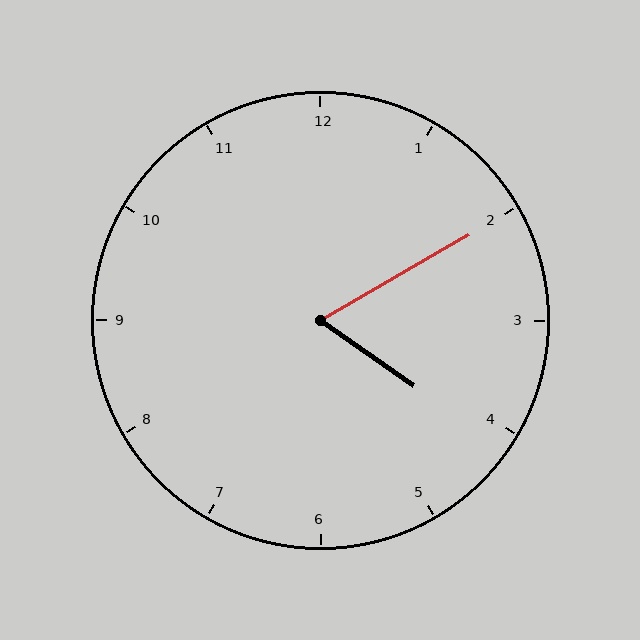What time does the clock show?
4:10.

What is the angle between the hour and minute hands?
Approximately 65 degrees.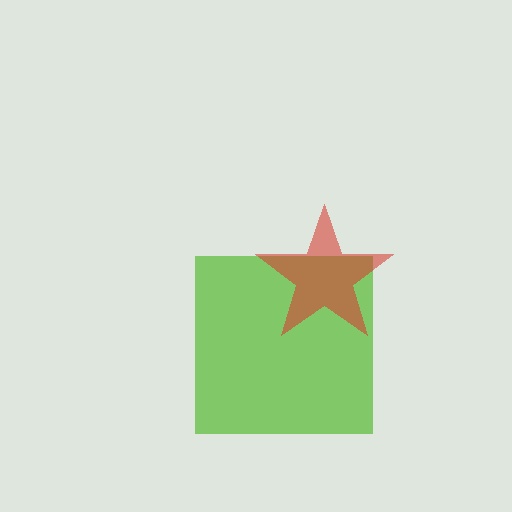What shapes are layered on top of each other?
The layered shapes are: a lime square, a red star.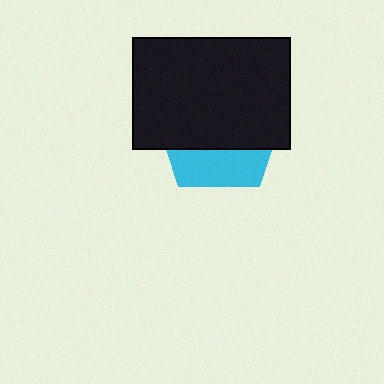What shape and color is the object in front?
The object in front is a black rectangle.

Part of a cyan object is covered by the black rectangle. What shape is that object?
It is a pentagon.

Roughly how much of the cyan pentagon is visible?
A small part of it is visible (roughly 31%).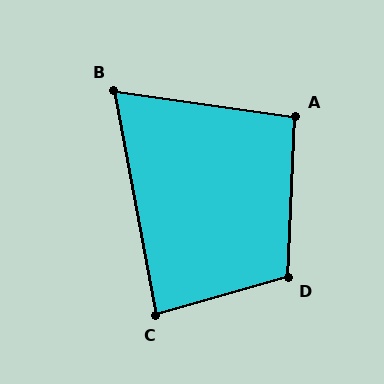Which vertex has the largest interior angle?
D, at approximately 109 degrees.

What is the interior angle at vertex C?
Approximately 85 degrees (acute).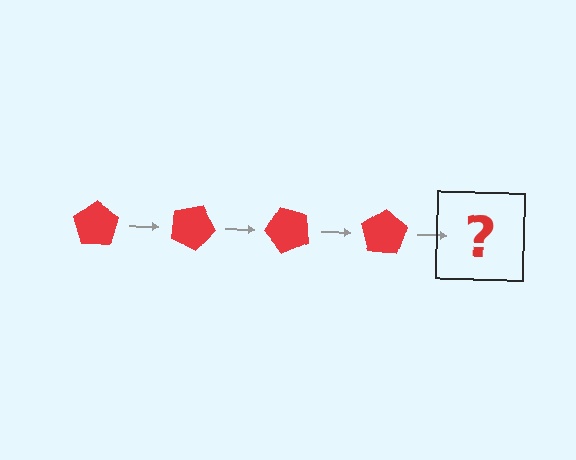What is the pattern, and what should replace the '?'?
The pattern is that the pentagon rotates 25 degrees each step. The '?' should be a red pentagon rotated 100 degrees.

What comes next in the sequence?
The next element should be a red pentagon rotated 100 degrees.